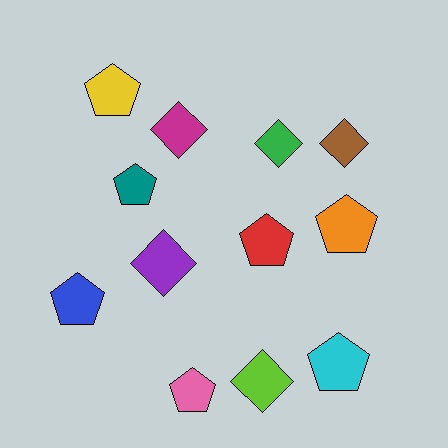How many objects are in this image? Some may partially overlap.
There are 12 objects.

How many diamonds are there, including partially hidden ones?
There are 5 diamonds.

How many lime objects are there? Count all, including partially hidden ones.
There is 1 lime object.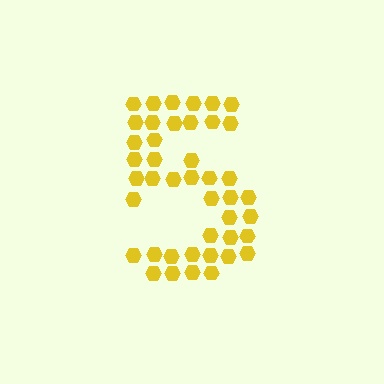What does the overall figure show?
The overall figure shows the digit 5.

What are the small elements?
The small elements are hexagons.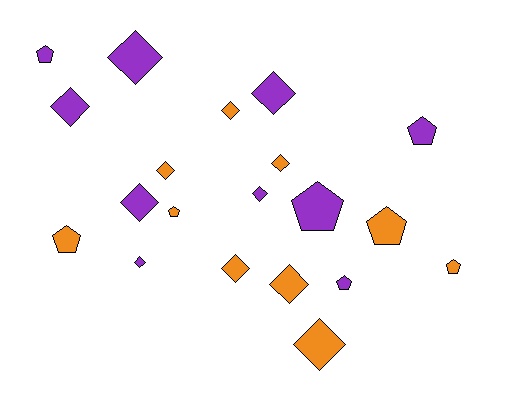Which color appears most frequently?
Purple, with 10 objects.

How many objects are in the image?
There are 20 objects.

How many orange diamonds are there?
There are 6 orange diamonds.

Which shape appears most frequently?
Diamond, with 12 objects.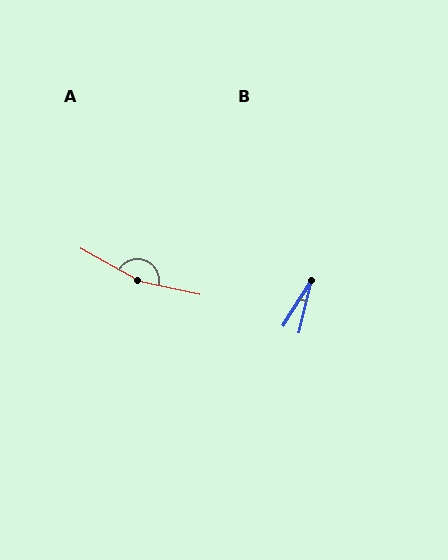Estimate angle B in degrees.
Approximately 18 degrees.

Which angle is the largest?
A, at approximately 163 degrees.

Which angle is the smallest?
B, at approximately 18 degrees.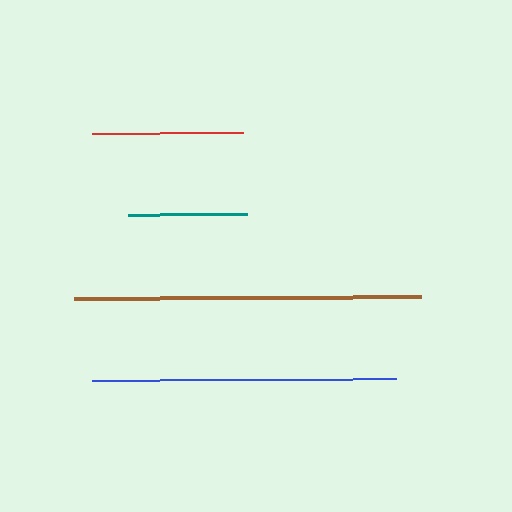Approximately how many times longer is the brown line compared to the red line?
The brown line is approximately 2.3 times the length of the red line.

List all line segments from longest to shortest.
From longest to shortest: brown, blue, red, teal.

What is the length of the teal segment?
The teal segment is approximately 118 pixels long.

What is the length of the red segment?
The red segment is approximately 151 pixels long.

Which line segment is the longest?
The brown line is the longest at approximately 347 pixels.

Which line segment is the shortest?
The teal line is the shortest at approximately 118 pixels.